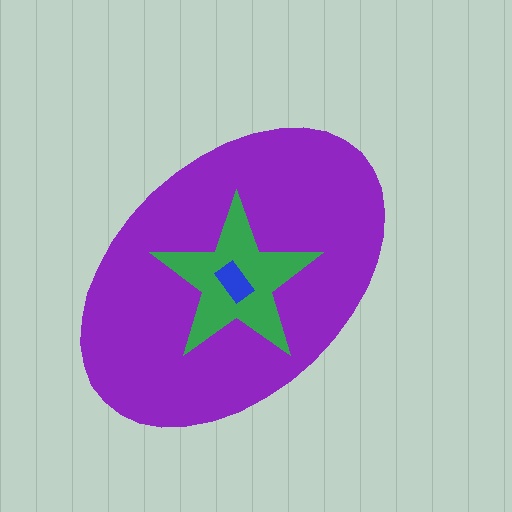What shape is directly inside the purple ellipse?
The green star.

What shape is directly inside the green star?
The blue rectangle.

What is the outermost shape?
The purple ellipse.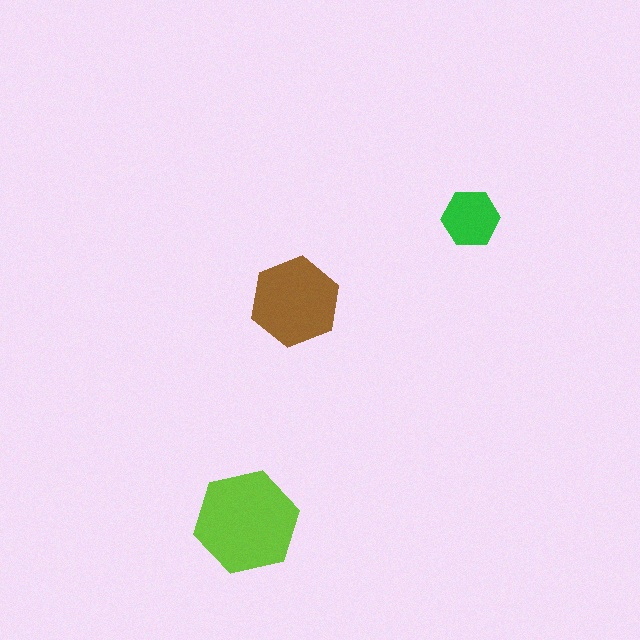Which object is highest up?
The green hexagon is topmost.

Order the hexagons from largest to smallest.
the lime one, the brown one, the green one.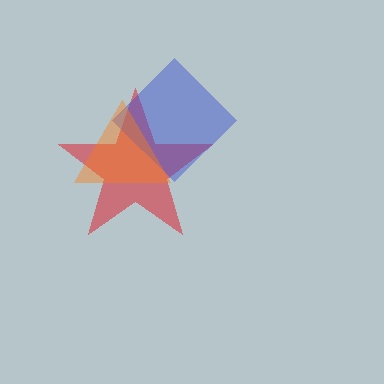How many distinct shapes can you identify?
There are 3 distinct shapes: a red star, a blue diamond, an orange triangle.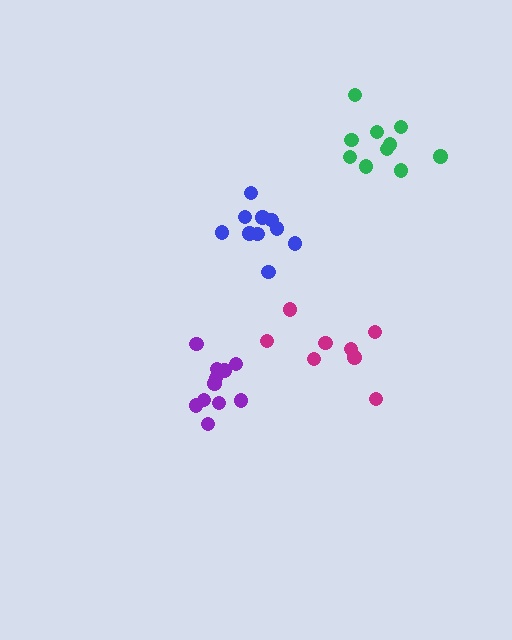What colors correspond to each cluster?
The clusters are colored: blue, green, purple, magenta.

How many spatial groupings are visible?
There are 4 spatial groupings.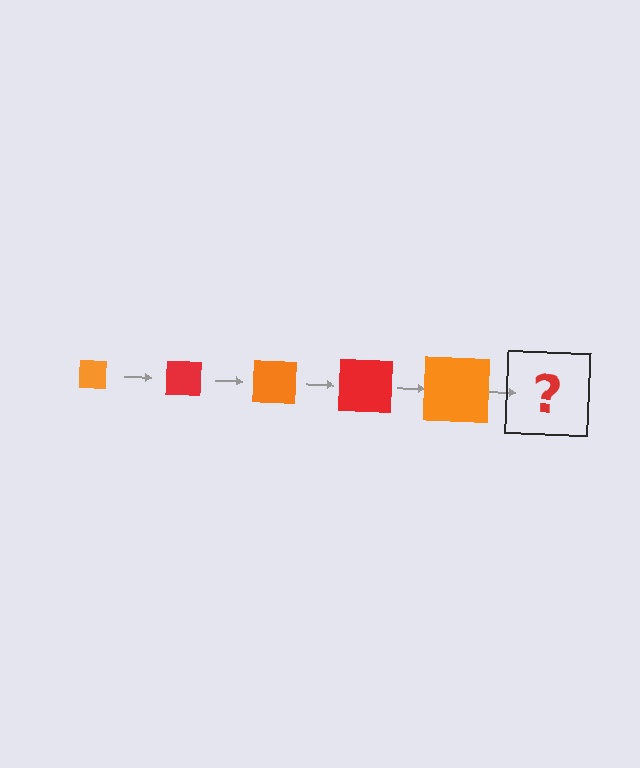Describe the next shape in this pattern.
It should be a red square, larger than the previous one.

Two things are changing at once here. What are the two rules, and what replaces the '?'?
The two rules are that the square grows larger each step and the color cycles through orange and red. The '?' should be a red square, larger than the previous one.